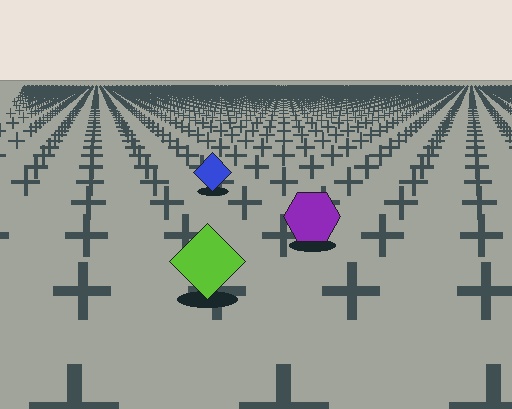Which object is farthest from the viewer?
The blue diamond is farthest from the viewer. It appears smaller and the ground texture around it is denser.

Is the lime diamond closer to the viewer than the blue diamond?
Yes. The lime diamond is closer — you can tell from the texture gradient: the ground texture is coarser near it.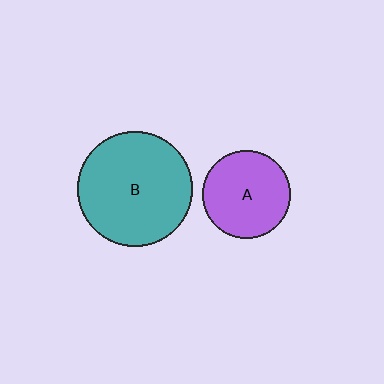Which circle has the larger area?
Circle B (teal).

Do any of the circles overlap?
No, none of the circles overlap.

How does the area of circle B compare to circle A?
Approximately 1.7 times.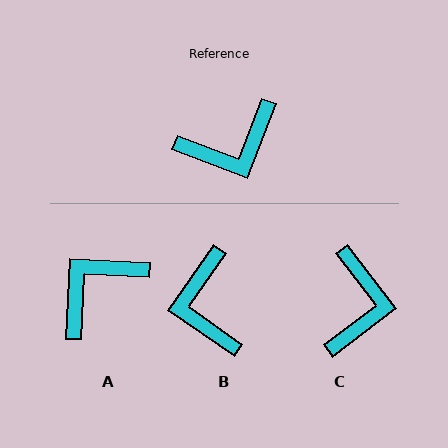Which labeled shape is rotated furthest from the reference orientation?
A, about 161 degrees away.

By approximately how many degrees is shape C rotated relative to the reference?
Approximately 58 degrees counter-clockwise.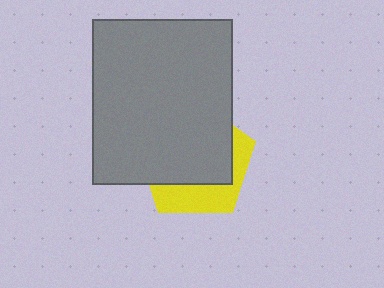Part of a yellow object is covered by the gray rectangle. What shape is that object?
It is a pentagon.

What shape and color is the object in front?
The object in front is a gray rectangle.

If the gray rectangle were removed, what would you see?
You would see the complete yellow pentagon.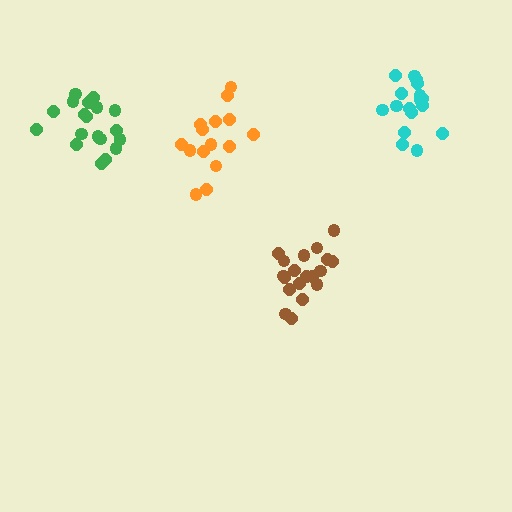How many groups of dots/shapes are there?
There are 4 groups.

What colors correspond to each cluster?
The clusters are colored: orange, cyan, brown, green.